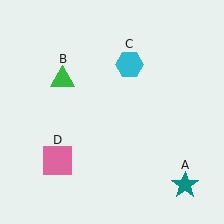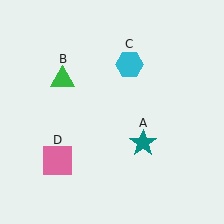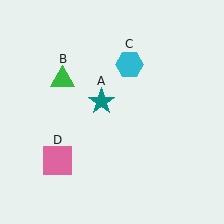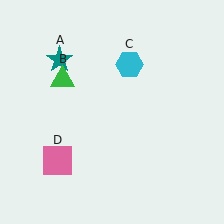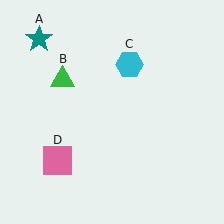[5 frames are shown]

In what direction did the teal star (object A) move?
The teal star (object A) moved up and to the left.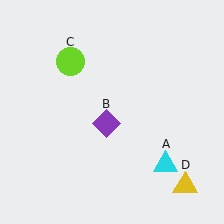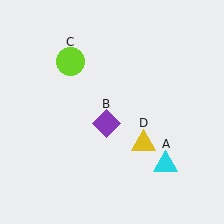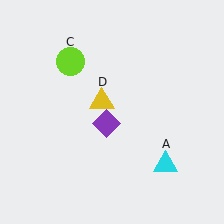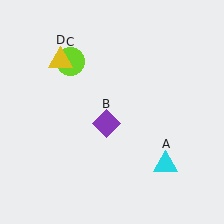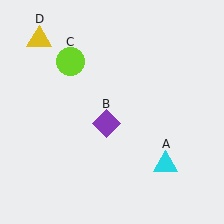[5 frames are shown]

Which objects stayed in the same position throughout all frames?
Cyan triangle (object A) and purple diamond (object B) and lime circle (object C) remained stationary.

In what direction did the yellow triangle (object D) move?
The yellow triangle (object D) moved up and to the left.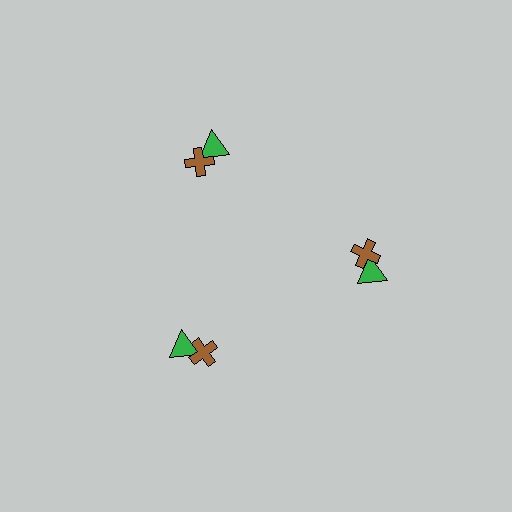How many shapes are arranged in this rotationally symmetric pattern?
There are 6 shapes, arranged in 3 groups of 2.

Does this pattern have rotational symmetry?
Yes, this pattern has 3-fold rotational symmetry. It looks the same after rotating 120 degrees around the center.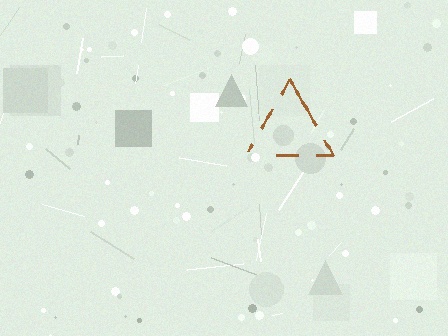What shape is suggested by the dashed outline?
The dashed outline suggests a triangle.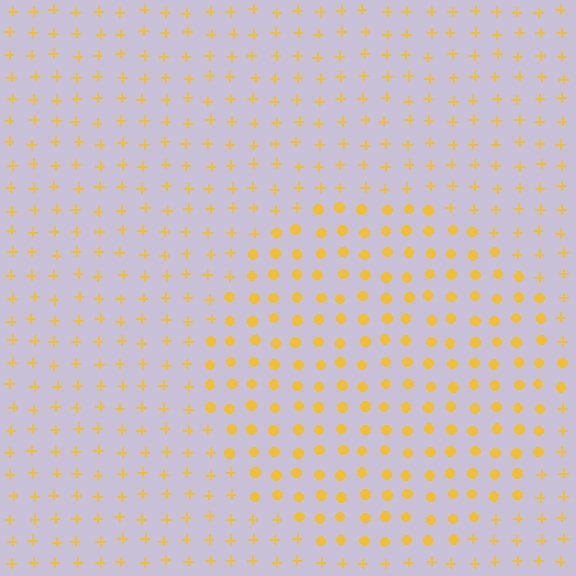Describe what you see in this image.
The image is filled with small yellow elements arranged in a uniform grid. A circle-shaped region contains circles, while the surrounding area contains plus signs. The boundary is defined purely by the change in element shape.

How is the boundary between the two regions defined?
The boundary is defined by a change in element shape: circles inside vs. plus signs outside. All elements share the same color and spacing.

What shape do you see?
I see a circle.